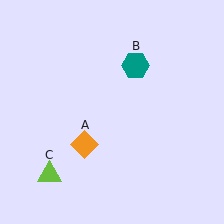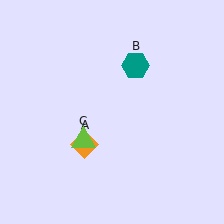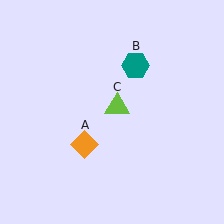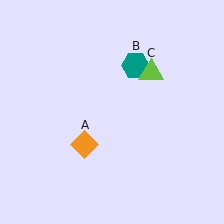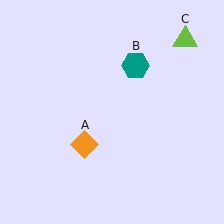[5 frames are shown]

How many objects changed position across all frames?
1 object changed position: lime triangle (object C).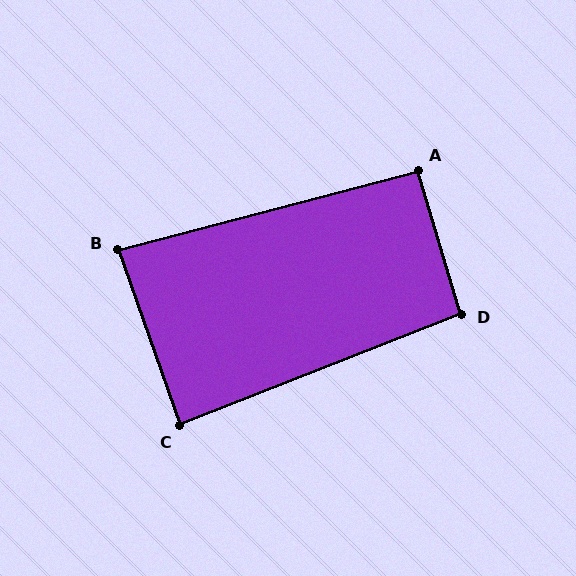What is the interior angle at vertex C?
Approximately 88 degrees (approximately right).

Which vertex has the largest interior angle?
D, at approximately 95 degrees.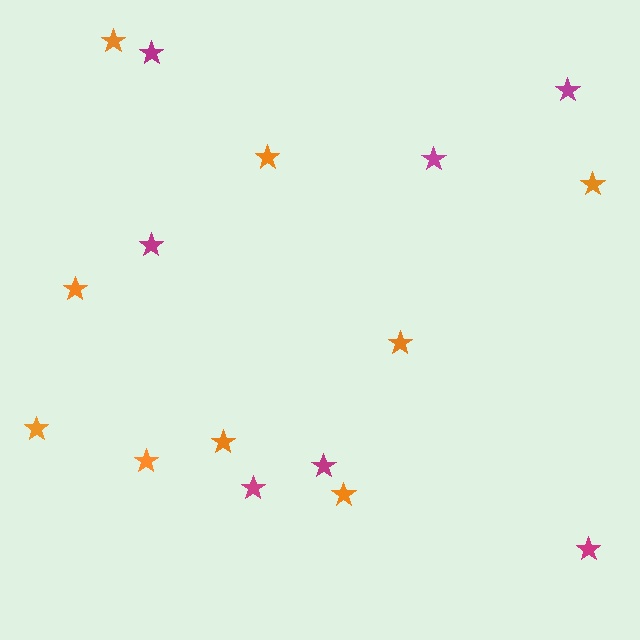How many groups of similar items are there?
There are 2 groups: one group of orange stars (9) and one group of magenta stars (7).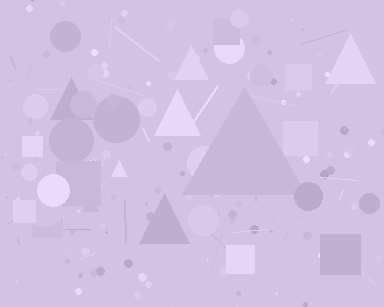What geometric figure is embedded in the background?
A triangle is embedded in the background.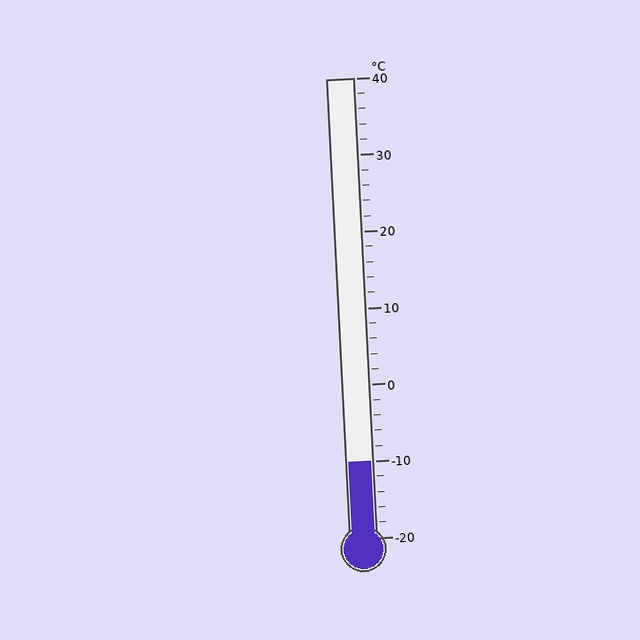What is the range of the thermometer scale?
The thermometer scale ranges from -20°C to 40°C.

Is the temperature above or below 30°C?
The temperature is below 30°C.